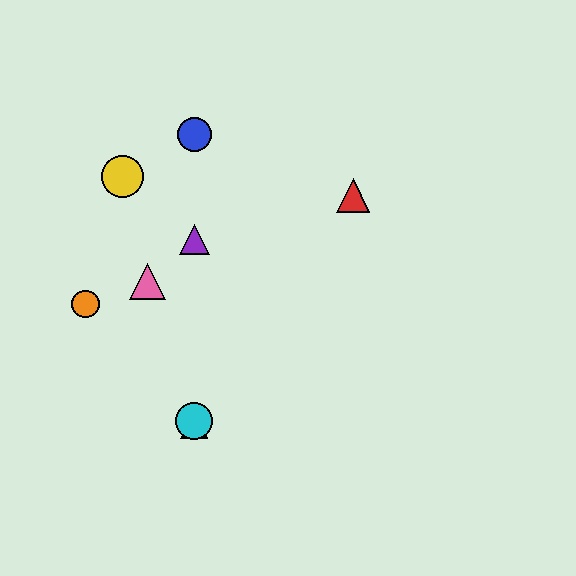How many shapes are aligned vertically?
4 shapes (the blue circle, the green triangle, the purple triangle, the cyan circle) are aligned vertically.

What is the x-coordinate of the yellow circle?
The yellow circle is at x≈122.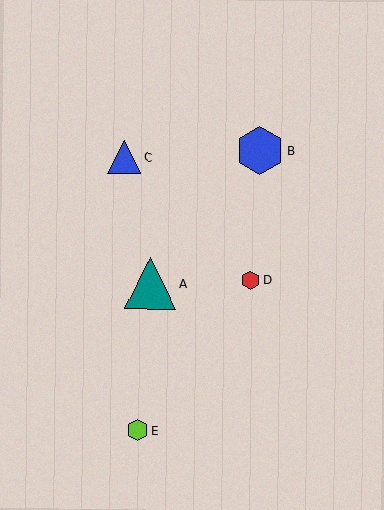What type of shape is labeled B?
Shape B is a blue hexagon.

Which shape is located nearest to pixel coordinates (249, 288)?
The red hexagon (labeled D) at (250, 280) is nearest to that location.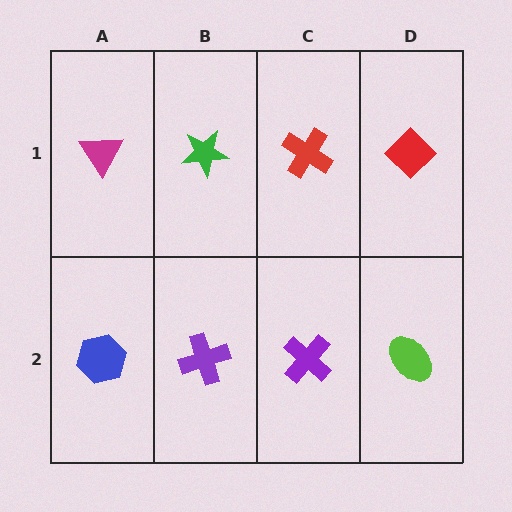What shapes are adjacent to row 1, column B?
A purple cross (row 2, column B), a magenta triangle (row 1, column A), a red cross (row 1, column C).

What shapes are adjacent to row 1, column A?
A blue hexagon (row 2, column A), a green star (row 1, column B).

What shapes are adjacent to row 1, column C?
A purple cross (row 2, column C), a green star (row 1, column B), a red diamond (row 1, column D).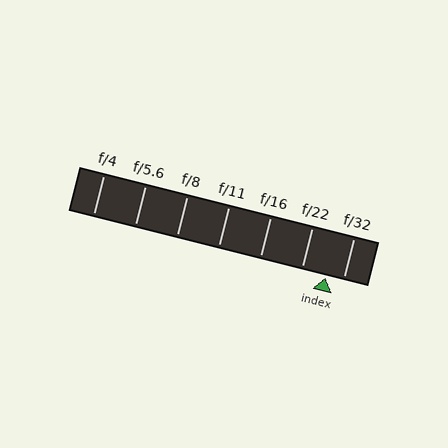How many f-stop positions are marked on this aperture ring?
There are 7 f-stop positions marked.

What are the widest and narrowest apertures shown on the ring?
The widest aperture shown is f/4 and the narrowest is f/32.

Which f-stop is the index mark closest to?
The index mark is closest to f/32.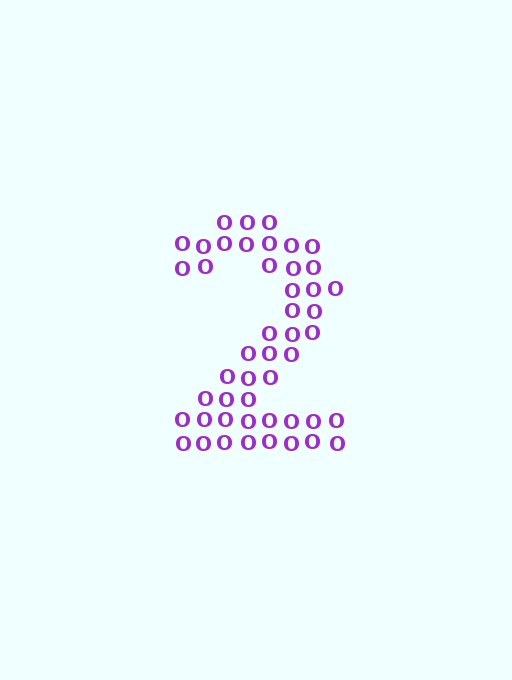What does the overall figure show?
The overall figure shows the digit 2.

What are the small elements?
The small elements are letter O's.